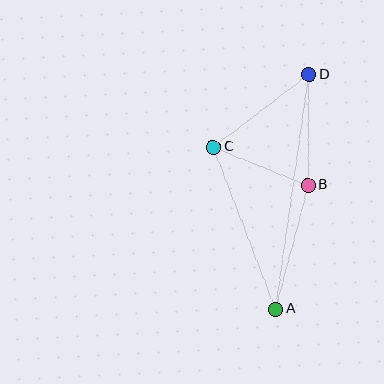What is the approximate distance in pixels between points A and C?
The distance between A and C is approximately 174 pixels.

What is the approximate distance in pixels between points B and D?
The distance between B and D is approximately 111 pixels.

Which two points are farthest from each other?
Points A and D are farthest from each other.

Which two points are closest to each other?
Points B and C are closest to each other.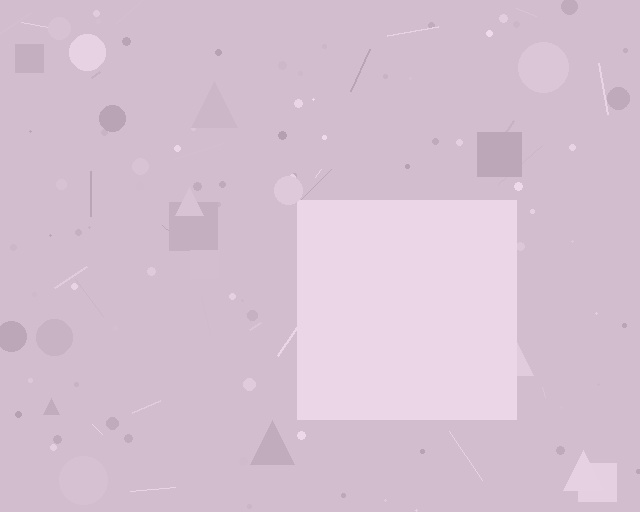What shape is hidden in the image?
A square is hidden in the image.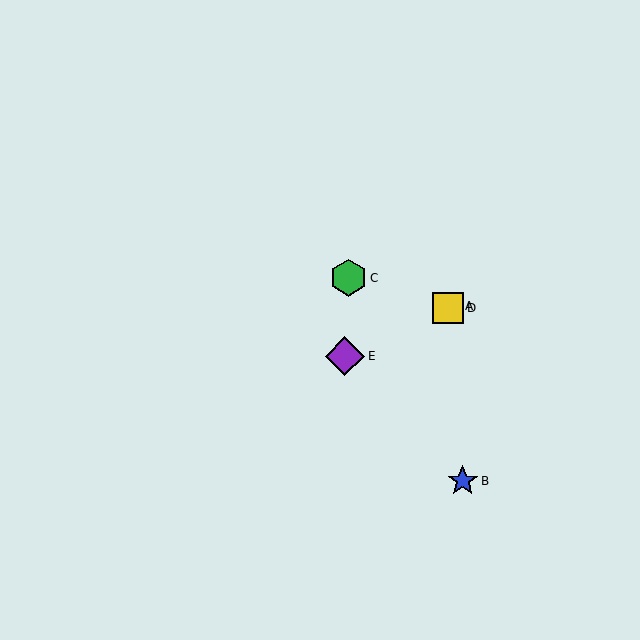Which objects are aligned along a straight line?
Objects A, D, E are aligned along a straight line.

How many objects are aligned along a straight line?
3 objects (A, D, E) are aligned along a straight line.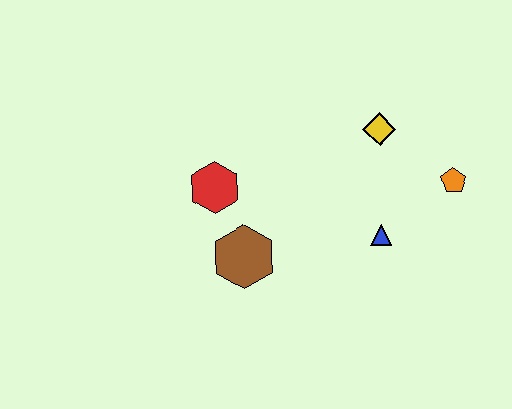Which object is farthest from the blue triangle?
The red hexagon is farthest from the blue triangle.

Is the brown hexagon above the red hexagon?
No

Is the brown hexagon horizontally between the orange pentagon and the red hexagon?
Yes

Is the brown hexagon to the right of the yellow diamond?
No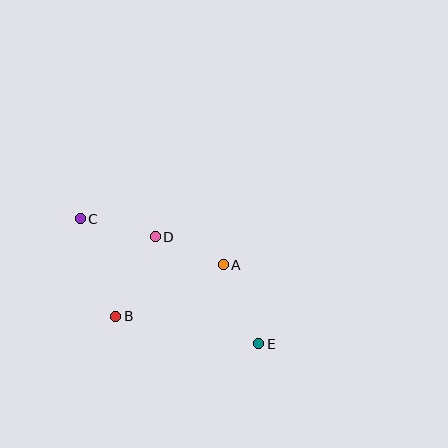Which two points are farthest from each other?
Points C and E are farthest from each other.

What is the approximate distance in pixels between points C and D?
The distance between C and D is approximately 77 pixels.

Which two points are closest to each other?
Points A and D are closest to each other.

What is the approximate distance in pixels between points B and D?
The distance between B and D is approximately 88 pixels.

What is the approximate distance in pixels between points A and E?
The distance between A and E is approximately 87 pixels.